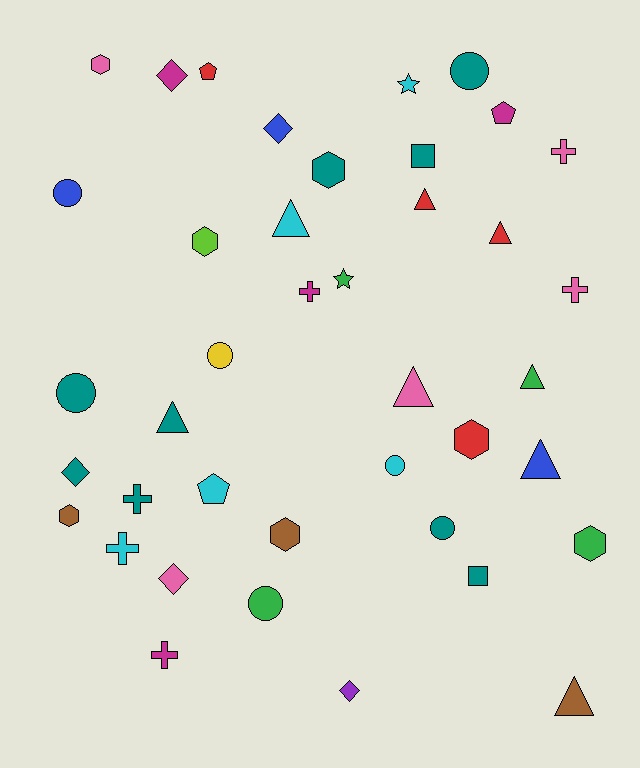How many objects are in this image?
There are 40 objects.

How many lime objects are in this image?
There is 1 lime object.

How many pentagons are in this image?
There are 3 pentagons.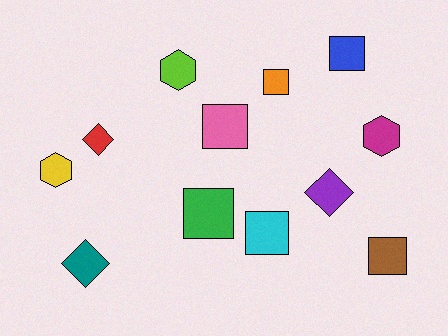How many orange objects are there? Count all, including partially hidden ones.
There is 1 orange object.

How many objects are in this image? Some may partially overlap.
There are 12 objects.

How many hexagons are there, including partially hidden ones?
There are 3 hexagons.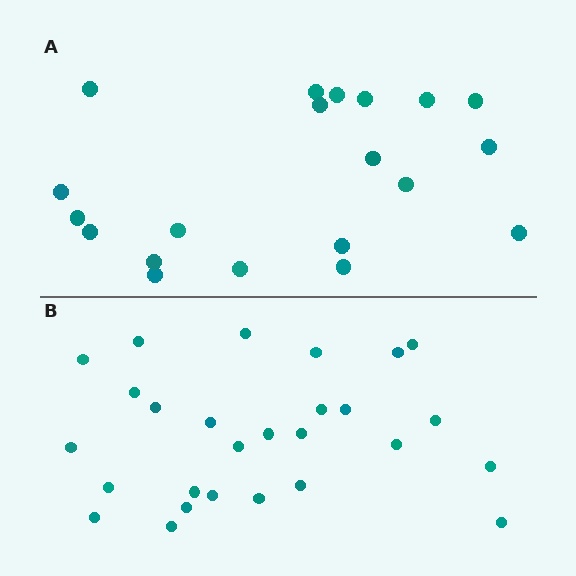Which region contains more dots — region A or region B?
Region B (the bottom region) has more dots.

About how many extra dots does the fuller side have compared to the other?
Region B has roughly 8 or so more dots than region A.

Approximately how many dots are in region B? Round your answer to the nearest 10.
About 30 dots. (The exact count is 27, which rounds to 30.)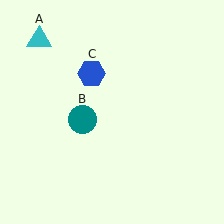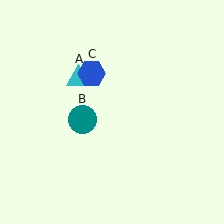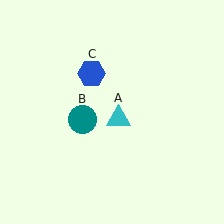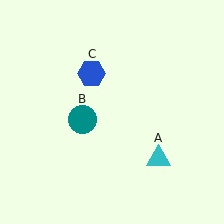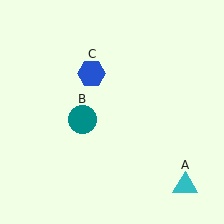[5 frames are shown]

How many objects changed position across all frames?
1 object changed position: cyan triangle (object A).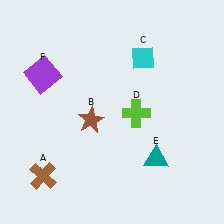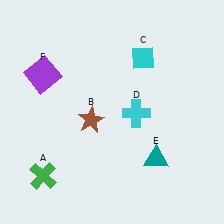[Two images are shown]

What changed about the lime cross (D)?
In Image 1, D is lime. In Image 2, it changed to cyan.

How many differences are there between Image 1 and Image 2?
There are 2 differences between the two images.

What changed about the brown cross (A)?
In Image 1, A is brown. In Image 2, it changed to green.